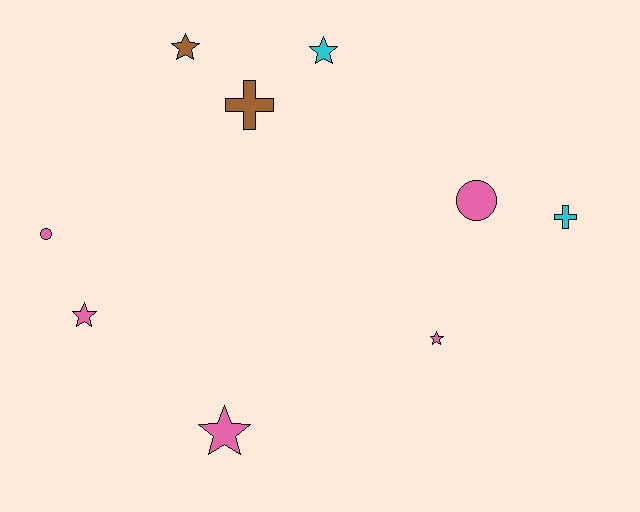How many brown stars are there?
There is 1 brown star.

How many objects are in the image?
There are 9 objects.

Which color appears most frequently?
Pink, with 5 objects.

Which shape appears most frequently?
Star, with 5 objects.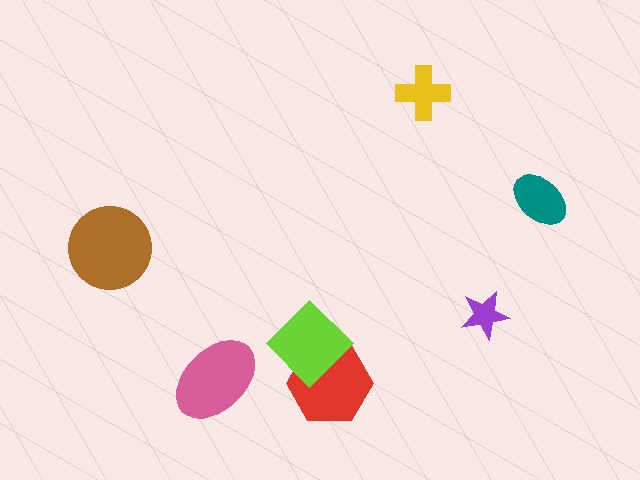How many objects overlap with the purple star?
0 objects overlap with the purple star.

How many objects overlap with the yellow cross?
0 objects overlap with the yellow cross.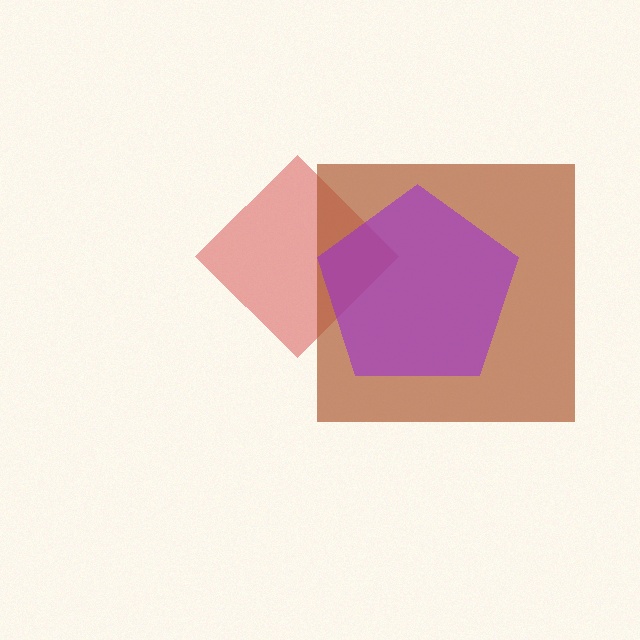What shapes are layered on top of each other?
The layered shapes are: a red diamond, a brown square, a purple pentagon.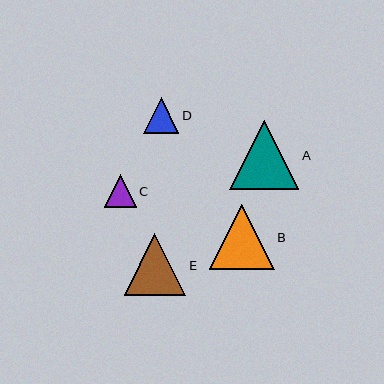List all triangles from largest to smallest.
From largest to smallest: A, B, E, D, C.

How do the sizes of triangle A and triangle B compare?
Triangle A and triangle B are approximately the same size.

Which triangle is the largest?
Triangle A is the largest with a size of approximately 69 pixels.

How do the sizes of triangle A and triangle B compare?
Triangle A and triangle B are approximately the same size.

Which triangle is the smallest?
Triangle C is the smallest with a size of approximately 32 pixels.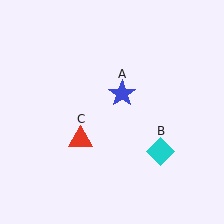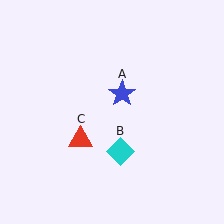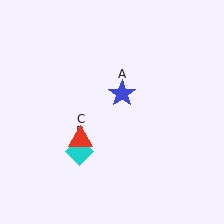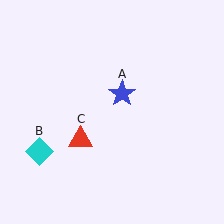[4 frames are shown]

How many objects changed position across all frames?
1 object changed position: cyan diamond (object B).